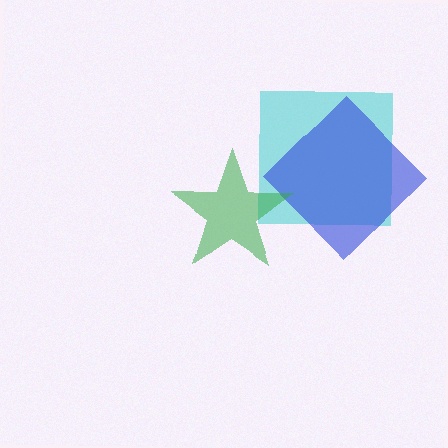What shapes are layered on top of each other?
The layered shapes are: a cyan square, a blue diamond, a green star.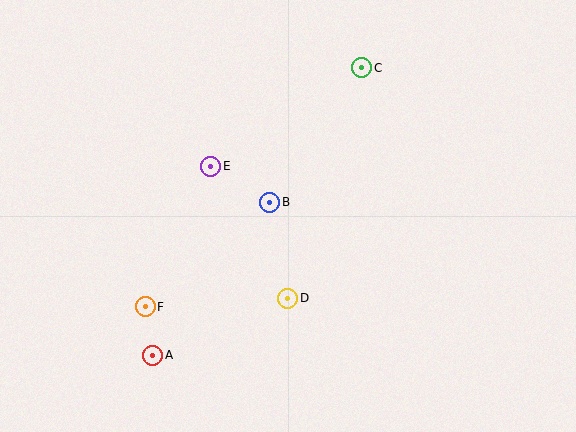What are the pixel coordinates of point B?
Point B is at (270, 202).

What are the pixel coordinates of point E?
Point E is at (211, 166).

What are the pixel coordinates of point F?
Point F is at (145, 307).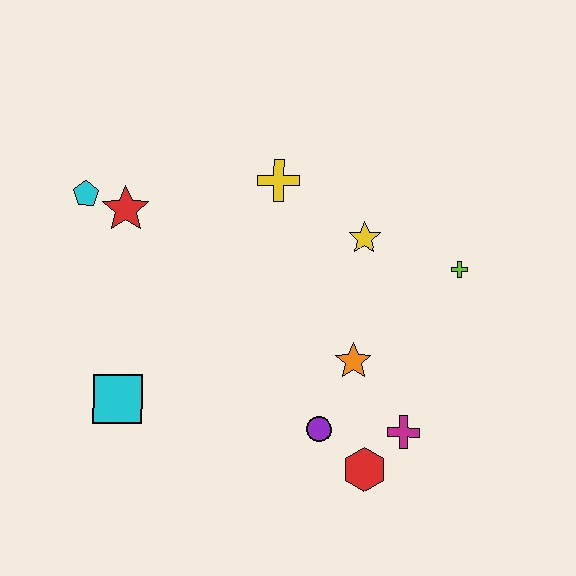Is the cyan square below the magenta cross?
No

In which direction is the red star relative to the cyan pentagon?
The red star is to the right of the cyan pentagon.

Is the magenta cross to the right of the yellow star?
Yes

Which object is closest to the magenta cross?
The red hexagon is closest to the magenta cross.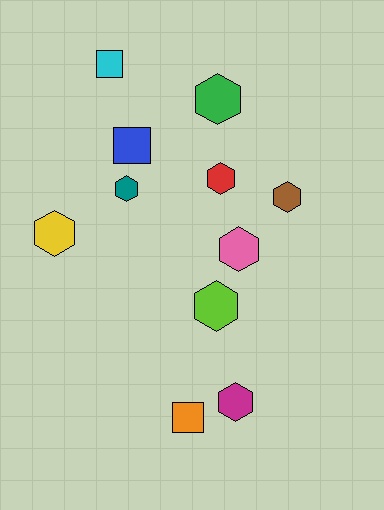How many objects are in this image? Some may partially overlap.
There are 11 objects.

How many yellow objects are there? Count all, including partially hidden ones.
There is 1 yellow object.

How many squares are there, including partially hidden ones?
There are 3 squares.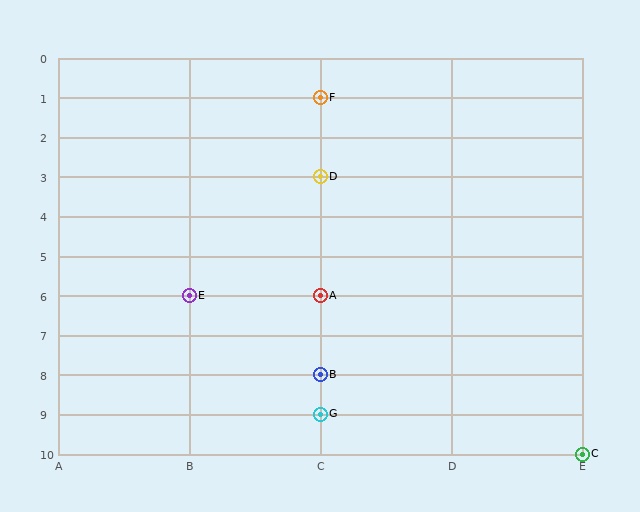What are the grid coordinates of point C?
Point C is at grid coordinates (E, 10).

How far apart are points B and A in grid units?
Points B and A are 2 rows apart.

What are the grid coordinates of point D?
Point D is at grid coordinates (C, 3).